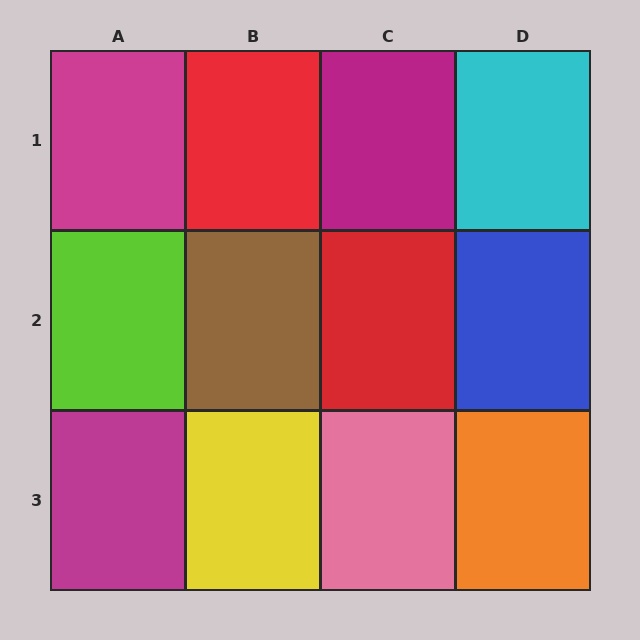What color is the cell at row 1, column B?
Red.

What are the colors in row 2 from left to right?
Lime, brown, red, blue.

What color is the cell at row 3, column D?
Orange.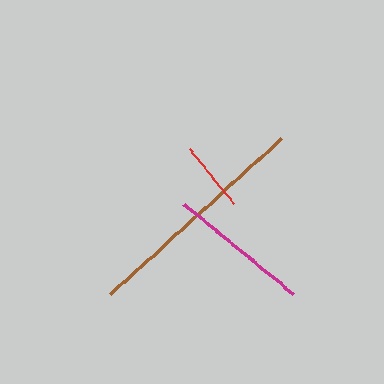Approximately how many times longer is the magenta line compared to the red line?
The magenta line is approximately 2.0 times the length of the red line.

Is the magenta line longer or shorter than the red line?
The magenta line is longer than the red line.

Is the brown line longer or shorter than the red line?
The brown line is longer than the red line.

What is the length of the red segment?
The red segment is approximately 70 pixels long.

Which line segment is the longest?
The brown line is the longest at approximately 231 pixels.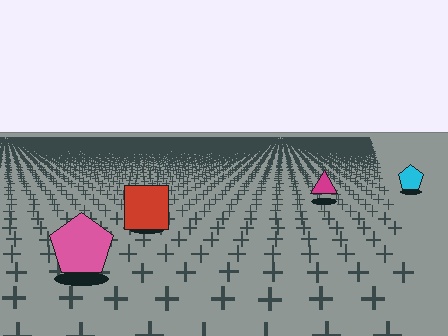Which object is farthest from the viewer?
The cyan pentagon is farthest from the viewer. It appears smaller and the ground texture around it is denser.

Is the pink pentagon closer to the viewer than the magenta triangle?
Yes. The pink pentagon is closer — you can tell from the texture gradient: the ground texture is coarser near it.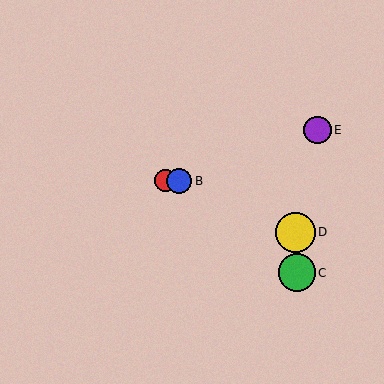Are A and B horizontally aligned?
Yes, both are at y≈181.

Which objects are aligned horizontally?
Objects A, B are aligned horizontally.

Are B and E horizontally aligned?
No, B is at y≈181 and E is at y≈130.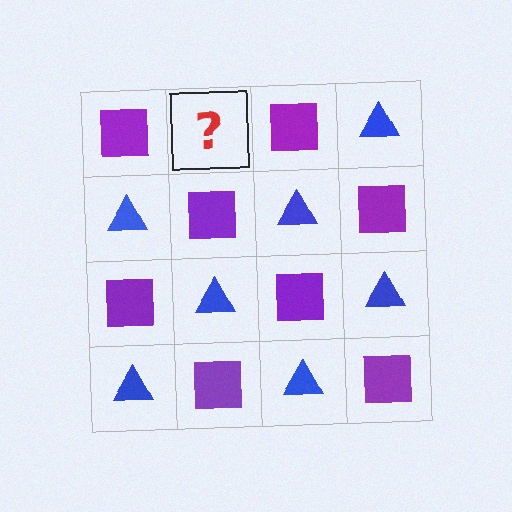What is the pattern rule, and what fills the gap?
The rule is that it alternates purple square and blue triangle in a checkerboard pattern. The gap should be filled with a blue triangle.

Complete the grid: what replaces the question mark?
The question mark should be replaced with a blue triangle.